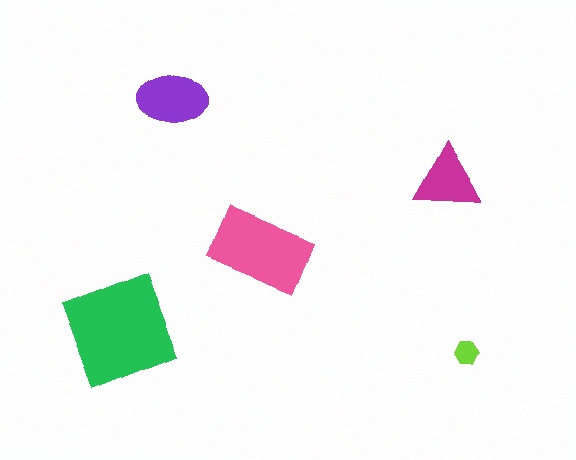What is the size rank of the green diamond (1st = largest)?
1st.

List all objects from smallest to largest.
The lime hexagon, the magenta triangle, the purple ellipse, the pink rectangle, the green diamond.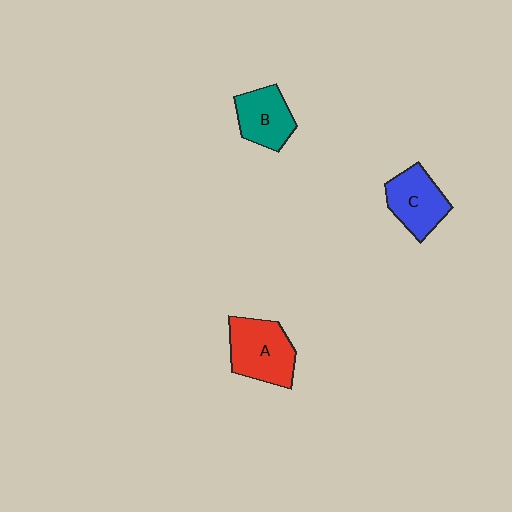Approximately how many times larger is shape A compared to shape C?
Approximately 1.2 times.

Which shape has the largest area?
Shape A (red).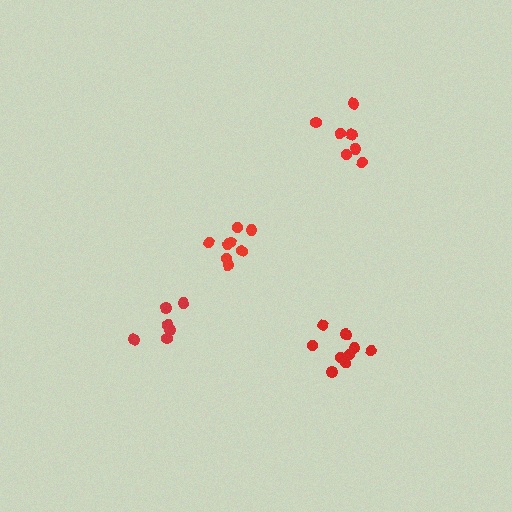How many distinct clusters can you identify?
There are 4 distinct clusters.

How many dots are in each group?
Group 1: 7 dots, Group 2: 8 dots, Group 3: 9 dots, Group 4: 7 dots (31 total).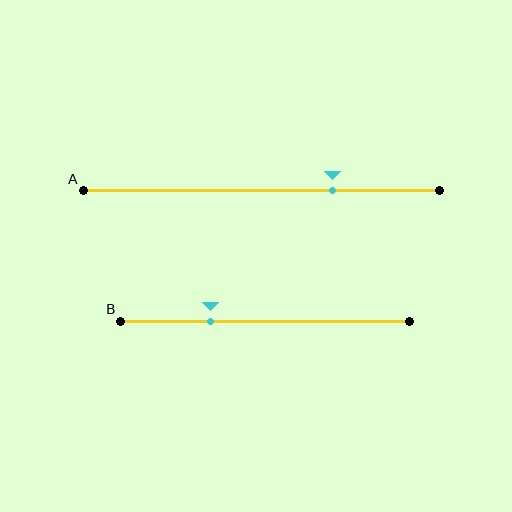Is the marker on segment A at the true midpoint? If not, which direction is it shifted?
No, the marker on segment A is shifted to the right by about 20% of the segment length.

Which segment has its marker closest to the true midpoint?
Segment B has its marker closest to the true midpoint.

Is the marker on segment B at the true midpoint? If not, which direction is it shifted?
No, the marker on segment B is shifted to the left by about 19% of the segment length.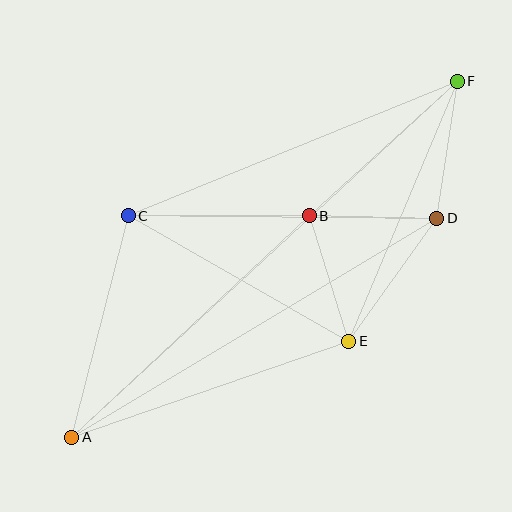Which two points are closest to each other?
Points B and D are closest to each other.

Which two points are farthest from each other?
Points A and F are farthest from each other.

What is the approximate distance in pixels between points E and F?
The distance between E and F is approximately 282 pixels.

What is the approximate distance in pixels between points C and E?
The distance between C and E is approximately 254 pixels.